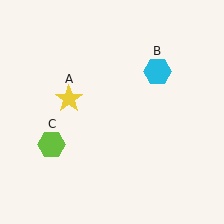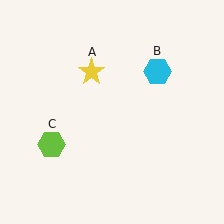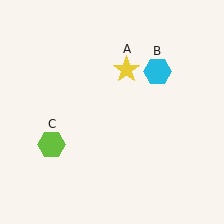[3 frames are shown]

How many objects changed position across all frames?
1 object changed position: yellow star (object A).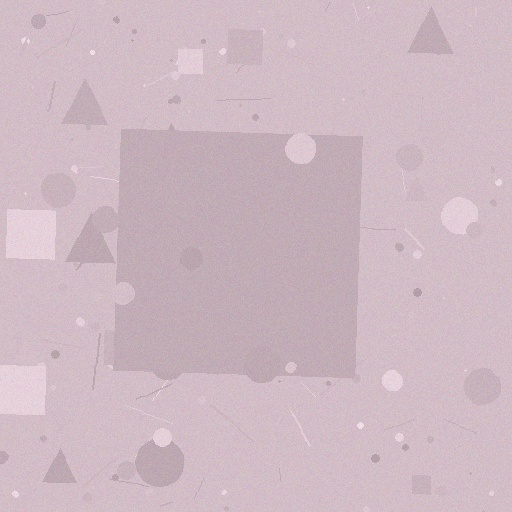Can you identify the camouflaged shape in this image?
The camouflaged shape is a square.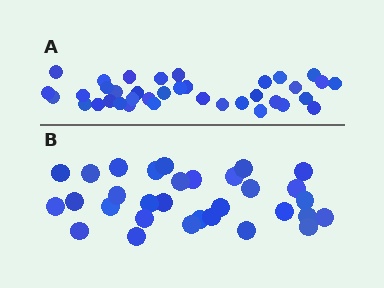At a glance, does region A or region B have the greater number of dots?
Region A (the top region) has more dots.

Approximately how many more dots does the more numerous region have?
Region A has about 6 more dots than region B.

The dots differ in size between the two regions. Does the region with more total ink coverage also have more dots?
No. Region B has more total ink coverage because its dots are larger, but region A actually contains more individual dots. Total area can be misleading — the number of items is what matters here.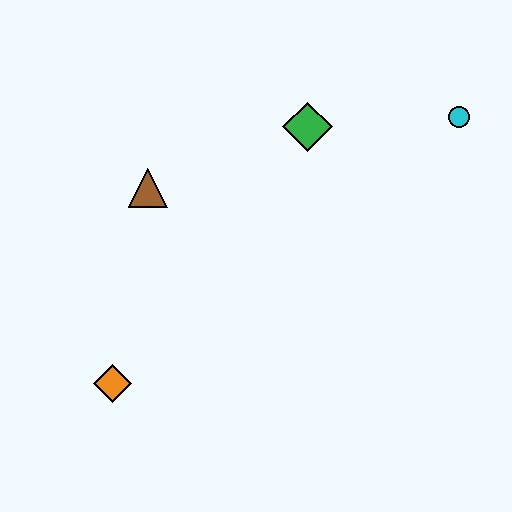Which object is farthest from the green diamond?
The orange diamond is farthest from the green diamond.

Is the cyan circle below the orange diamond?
No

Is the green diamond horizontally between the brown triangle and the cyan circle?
Yes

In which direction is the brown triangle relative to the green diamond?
The brown triangle is to the left of the green diamond.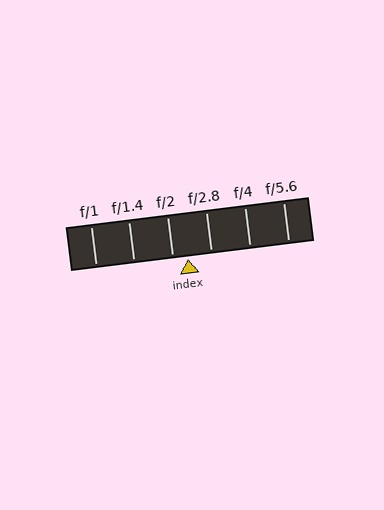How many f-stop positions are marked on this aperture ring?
There are 6 f-stop positions marked.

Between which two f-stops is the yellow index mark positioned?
The index mark is between f/2 and f/2.8.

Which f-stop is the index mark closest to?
The index mark is closest to f/2.